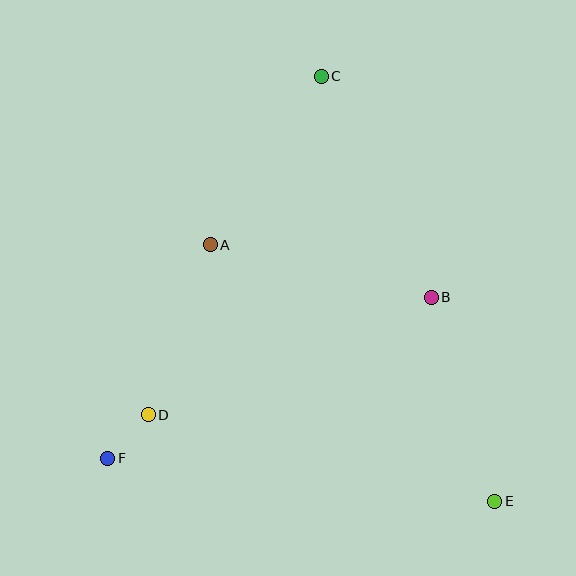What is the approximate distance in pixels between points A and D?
The distance between A and D is approximately 181 pixels.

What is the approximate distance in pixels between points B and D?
The distance between B and D is approximately 307 pixels.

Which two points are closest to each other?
Points D and F are closest to each other.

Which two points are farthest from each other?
Points C and E are farthest from each other.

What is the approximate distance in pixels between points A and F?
The distance between A and F is approximately 237 pixels.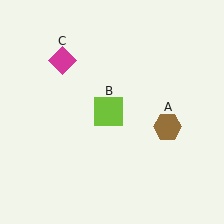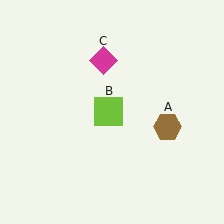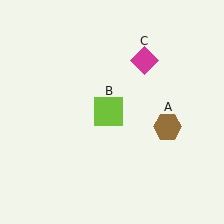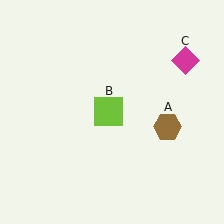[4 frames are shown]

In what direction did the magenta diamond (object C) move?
The magenta diamond (object C) moved right.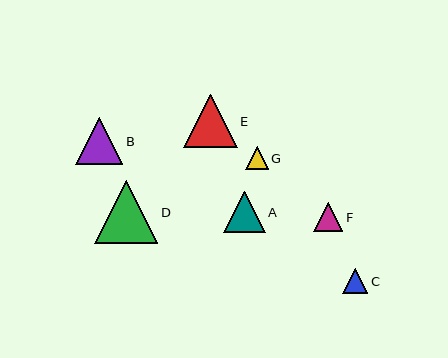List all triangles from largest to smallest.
From largest to smallest: D, E, B, A, F, C, G.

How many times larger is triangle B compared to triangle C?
Triangle B is approximately 1.9 times the size of triangle C.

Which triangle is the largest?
Triangle D is the largest with a size of approximately 63 pixels.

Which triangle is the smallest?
Triangle G is the smallest with a size of approximately 23 pixels.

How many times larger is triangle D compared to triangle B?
Triangle D is approximately 1.3 times the size of triangle B.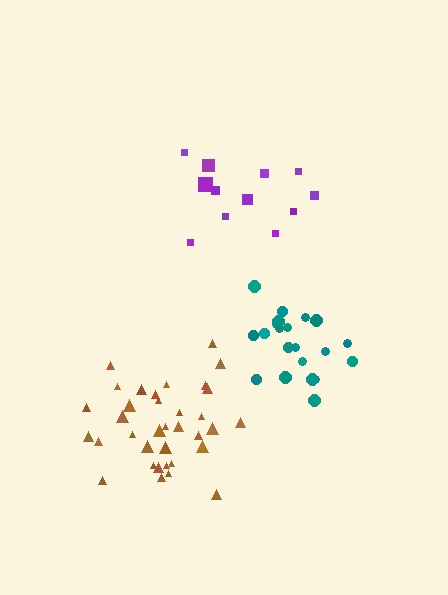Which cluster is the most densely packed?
Brown.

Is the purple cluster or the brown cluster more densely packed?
Brown.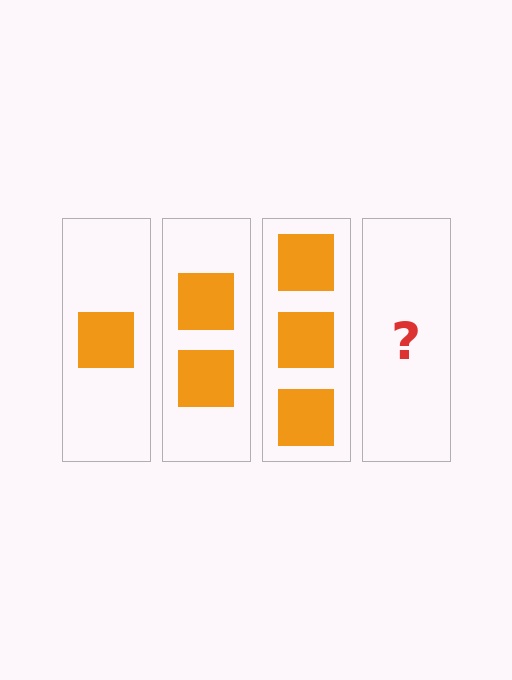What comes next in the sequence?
The next element should be 4 squares.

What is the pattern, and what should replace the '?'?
The pattern is that each step adds one more square. The '?' should be 4 squares.